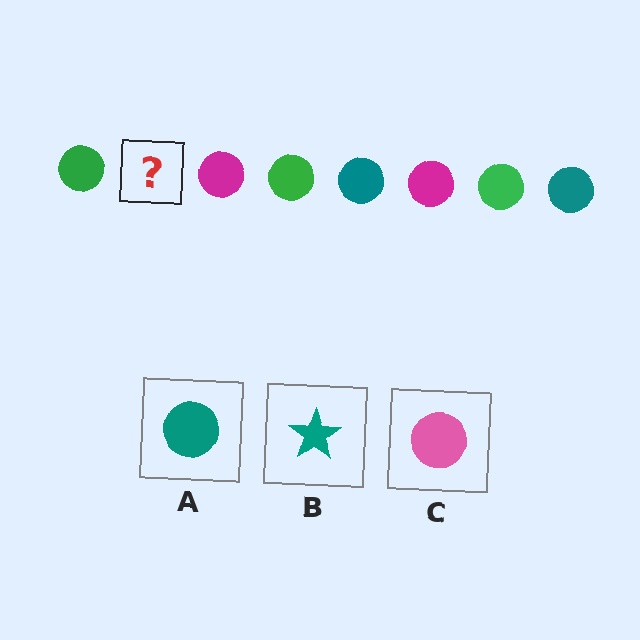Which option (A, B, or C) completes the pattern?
A.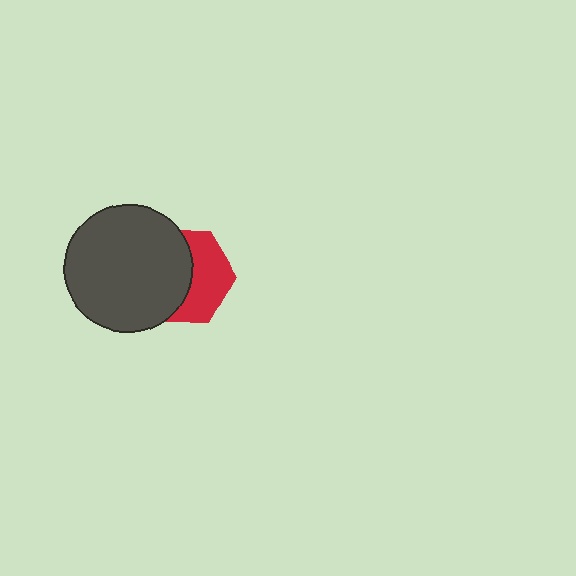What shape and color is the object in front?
The object in front is a dark gray circle.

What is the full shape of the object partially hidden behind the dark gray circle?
The partially hidden object is a red hexagon.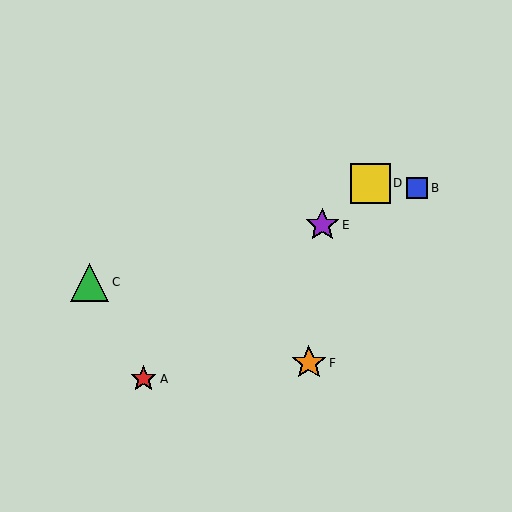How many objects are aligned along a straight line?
3 objects (A, D, E) are aligned along a straight line.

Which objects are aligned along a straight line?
Objects A, D, E are aligned along a straight line.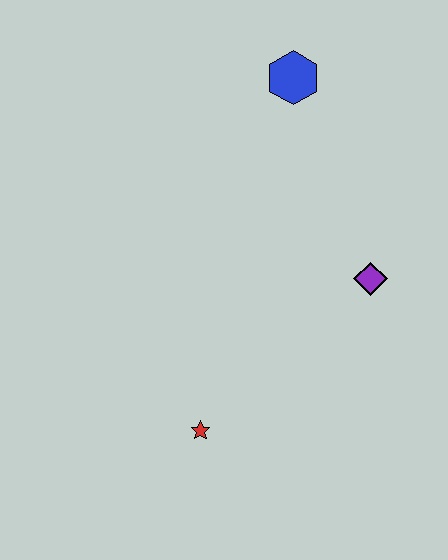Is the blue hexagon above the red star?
Yes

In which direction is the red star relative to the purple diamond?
The red star is to the left of the purple diamond.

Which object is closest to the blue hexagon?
The purple diamond is closest to the blue hexagon.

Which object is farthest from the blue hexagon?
The red star is farthest from the blue hexagon.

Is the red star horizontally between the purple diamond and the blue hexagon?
No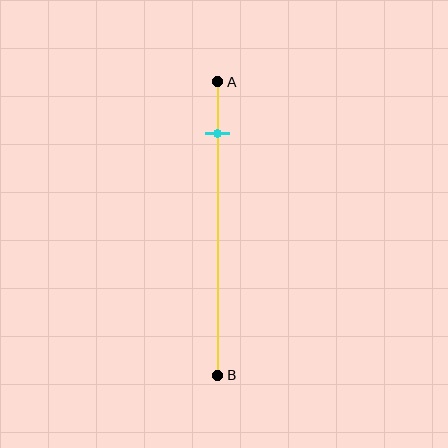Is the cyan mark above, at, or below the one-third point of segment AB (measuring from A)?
The cyan mark is above the one-third point of segment AB.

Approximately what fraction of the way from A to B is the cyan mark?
The cyan mark is approximately 15% of the way from A to B.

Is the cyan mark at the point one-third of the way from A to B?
No, the mark is at about 15% from A, not at the 33% one-third point.